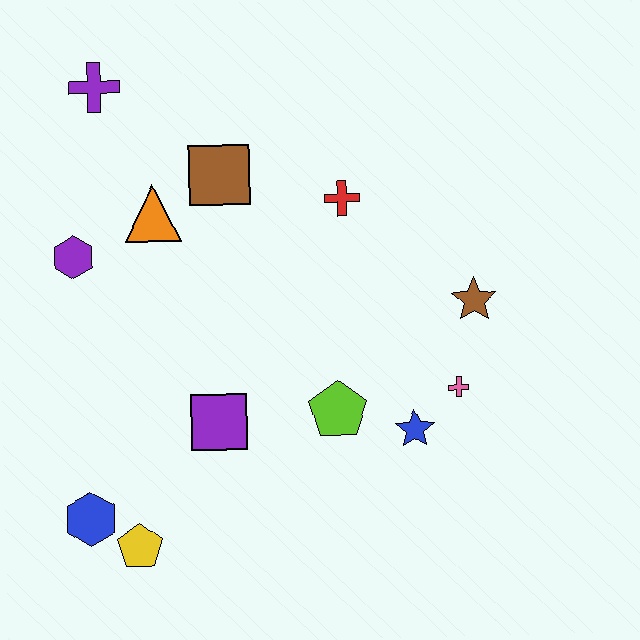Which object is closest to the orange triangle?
The brown square is closest to the orange triangle.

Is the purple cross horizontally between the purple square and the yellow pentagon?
No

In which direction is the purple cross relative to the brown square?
The purple cross is to the left of the brown square.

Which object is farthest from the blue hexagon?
The brown star is farthest from the blue hexagon.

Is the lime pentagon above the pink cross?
No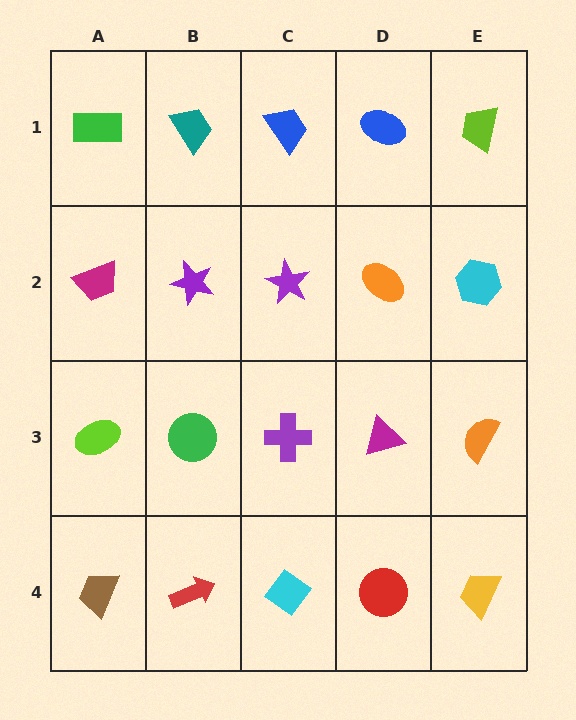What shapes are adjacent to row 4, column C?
A purple cross (row 3, column C), a red arrow (row 4, column B), a red circle (row 4, column D).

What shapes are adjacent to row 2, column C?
A blue trapezoid (row 1, column C), a purple cross (row 3, column C), a purple star (row 2, column B), an orange ellipse (row 2, column D).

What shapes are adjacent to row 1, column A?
A magenta trapezoid (row 2, column A), a teal trapezoid (row 1, column B).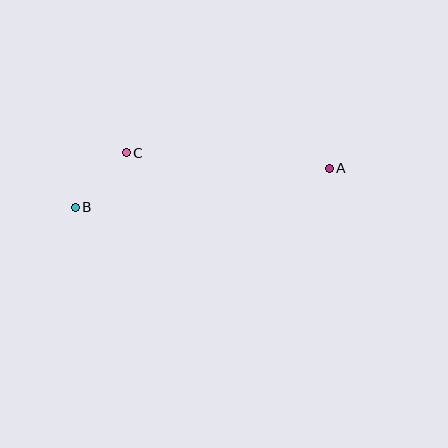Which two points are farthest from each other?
Points A and B are farthest from each other.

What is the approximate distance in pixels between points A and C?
The distance between A and C is approximately 203 pixels.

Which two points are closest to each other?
Points B and C are closest to each other.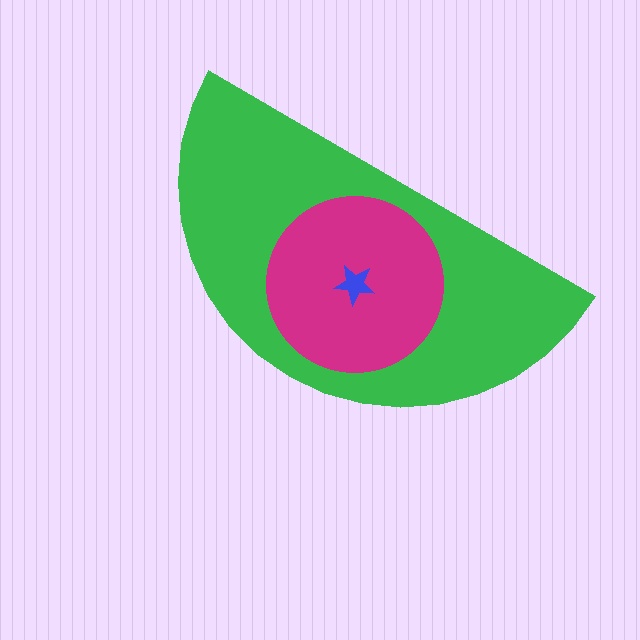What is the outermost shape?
The green semicircle.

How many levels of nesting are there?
3.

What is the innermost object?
The blue star.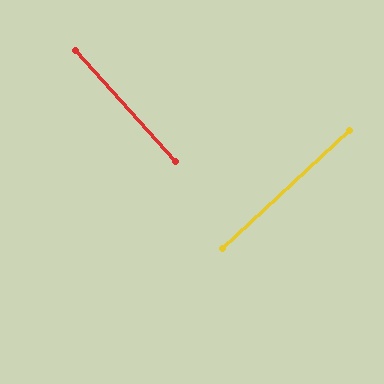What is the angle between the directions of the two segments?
Approximately 89 degrees.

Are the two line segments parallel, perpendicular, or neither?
Perpendicular — they meet at approximately 89°.